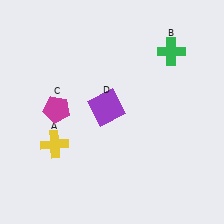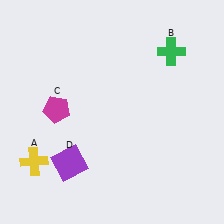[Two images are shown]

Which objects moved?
The objects that moved are: the yellow cross (A), the purple square (D).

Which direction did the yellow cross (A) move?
The yellow cross (A) moved left.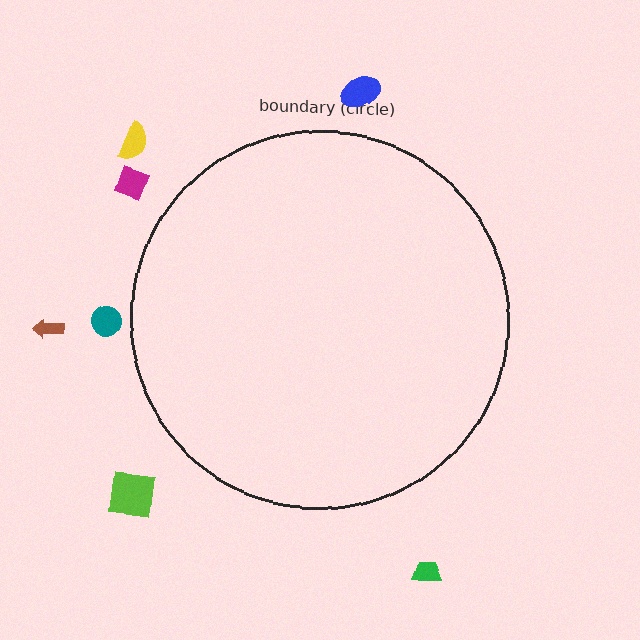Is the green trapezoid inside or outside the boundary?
Outside.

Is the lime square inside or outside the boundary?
Outside.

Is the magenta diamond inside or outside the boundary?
Outside.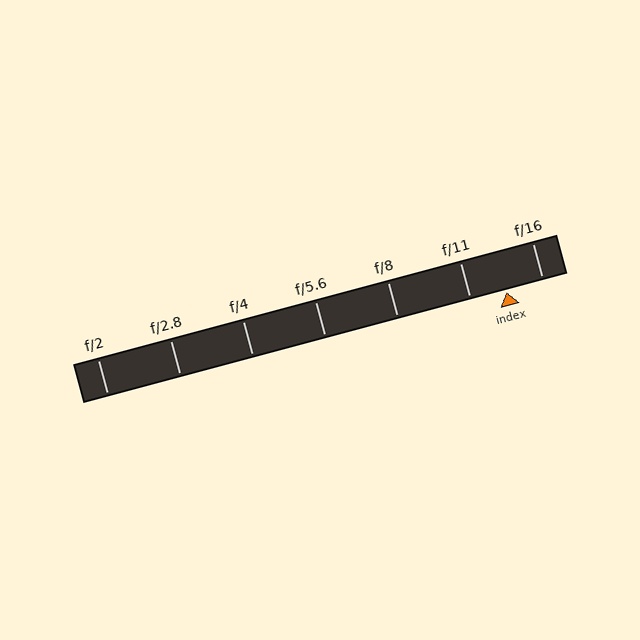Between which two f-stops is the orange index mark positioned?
The index mark is between f/11 and f/16.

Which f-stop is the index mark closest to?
The index mark is closest to f/16.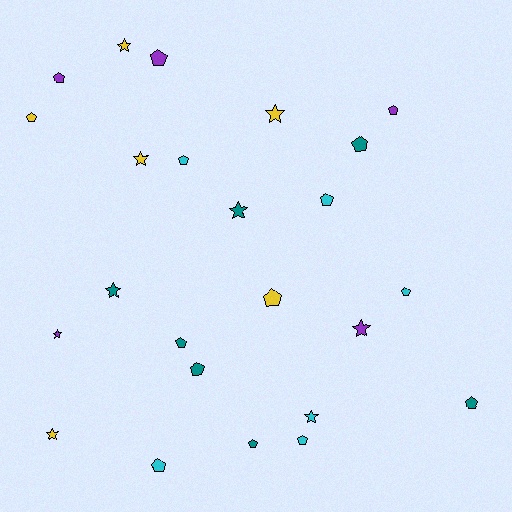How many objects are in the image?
There are 24 objects.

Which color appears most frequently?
Teal, with 7 objects.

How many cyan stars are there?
There is 1 cyan star.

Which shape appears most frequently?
Pentagon, with 15 objects.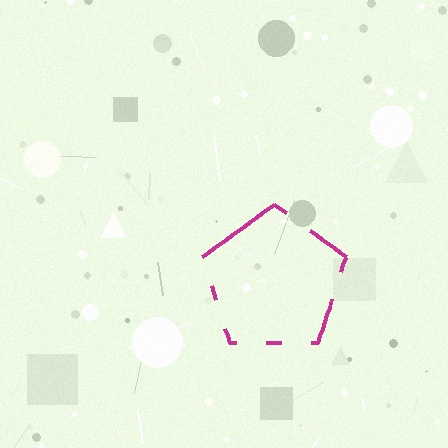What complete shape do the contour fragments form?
The contour fragments form a pentagon.